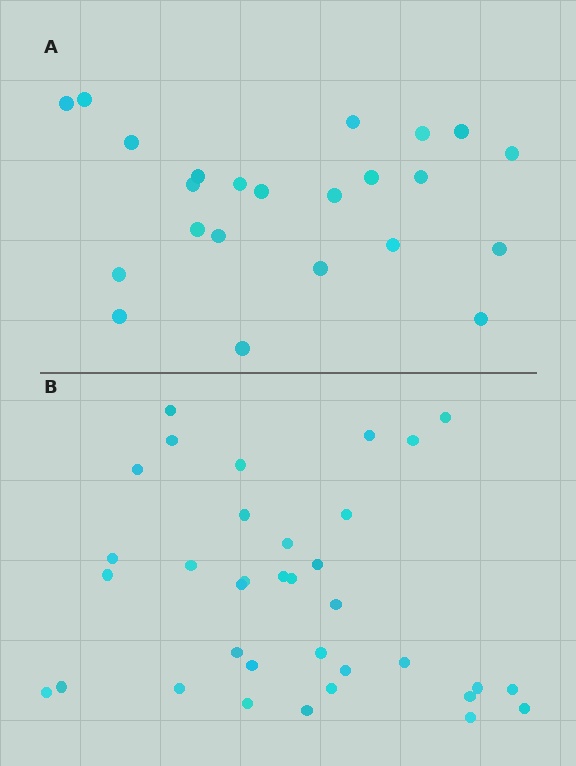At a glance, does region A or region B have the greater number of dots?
Region B (the bottom region) has more dots.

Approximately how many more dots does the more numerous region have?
Region B has roughly 12 or so more dots than region A.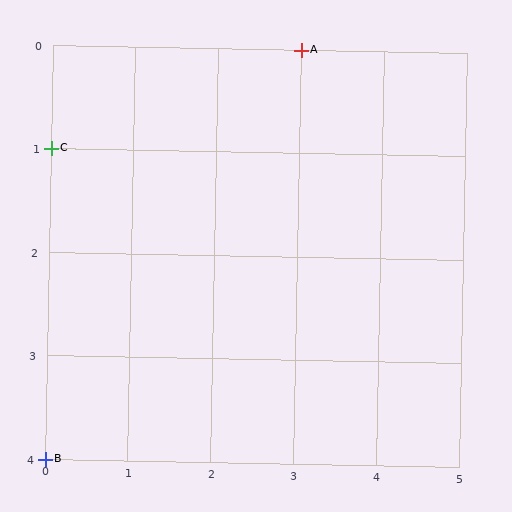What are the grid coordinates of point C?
Point C is at grid coordinates (0, 1).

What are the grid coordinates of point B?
Point B is at grid coordinates (0, 4).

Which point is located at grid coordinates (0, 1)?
Point C is at (0, 1).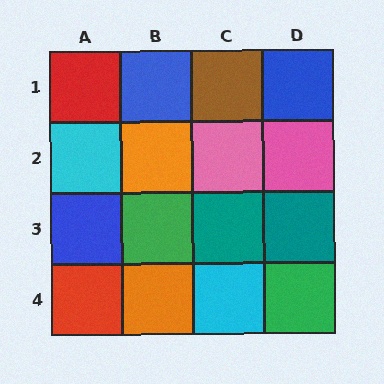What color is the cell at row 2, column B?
Orange.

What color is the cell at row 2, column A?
Cyan.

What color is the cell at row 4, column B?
Orange.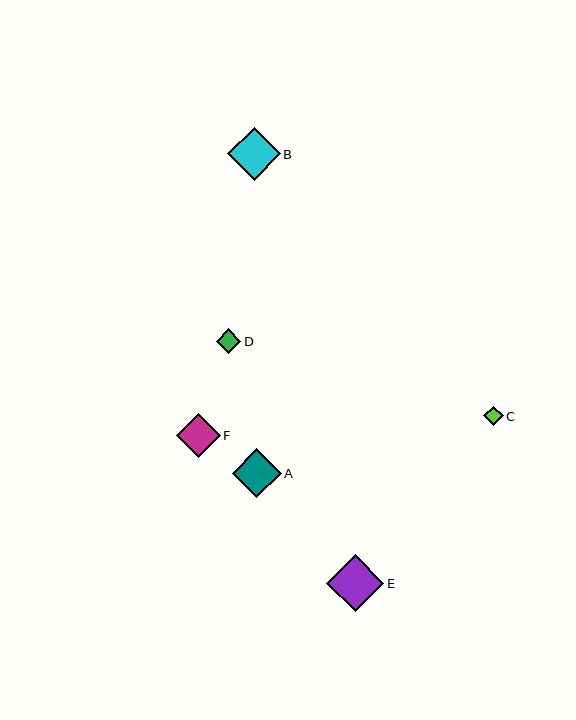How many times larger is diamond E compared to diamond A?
Diamond E is approximately 1.2 times the size of diamond A.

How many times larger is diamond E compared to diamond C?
Diamond E is approximately 3.0 times the size of diamond C.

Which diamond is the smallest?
Diamond C is the smallest with a size of approximately 19 pixels.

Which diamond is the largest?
Diamond E is the largest with a size of approximately 57 pixels.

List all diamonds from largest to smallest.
From largest to smallest: E, B, A, F, D, C.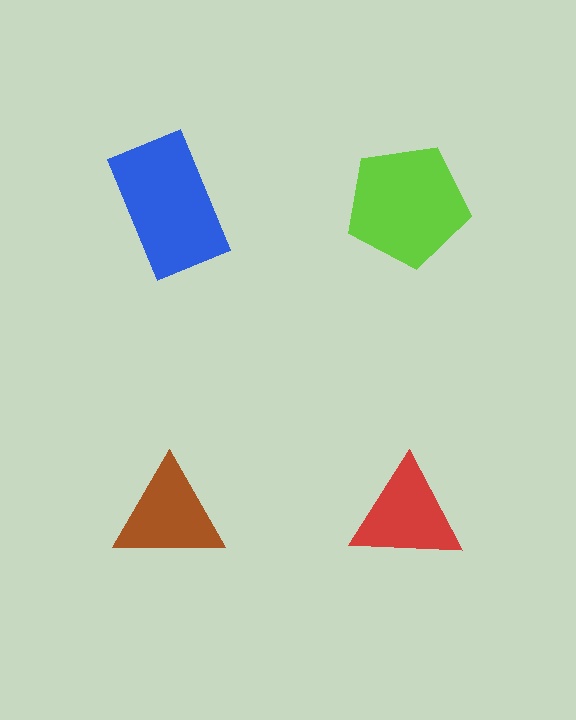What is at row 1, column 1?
A blue rectangle.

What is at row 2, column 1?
A brown triangle.